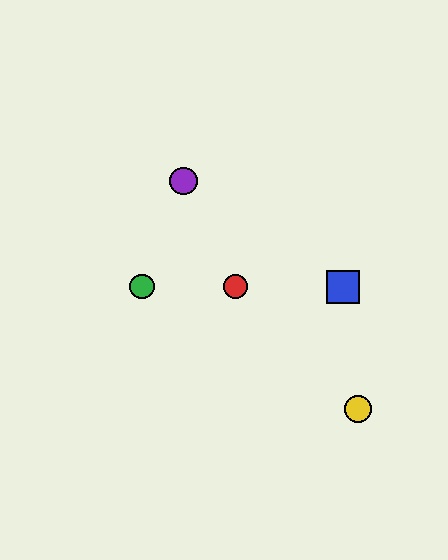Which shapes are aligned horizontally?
The red circle, the blue square, the green circle are aligned horizontally.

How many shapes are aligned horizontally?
3 shapes (the red circle, the blue square, the green circle) are aligned horizontally.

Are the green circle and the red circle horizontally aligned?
Yes, both are at y≈287.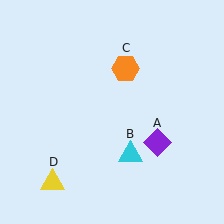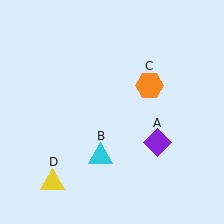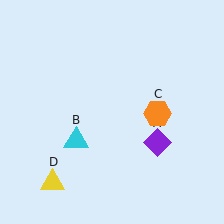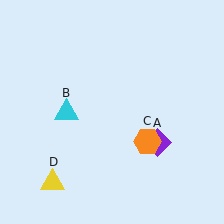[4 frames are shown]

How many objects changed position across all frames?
2 objects changed position: cyan triangle (object B), orange hexagon (object C).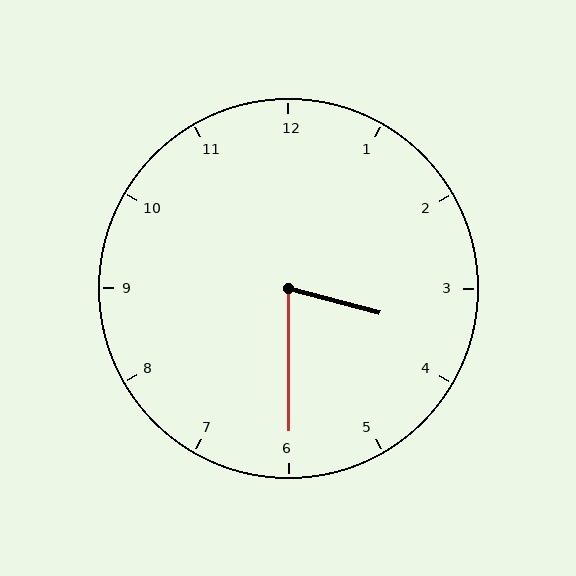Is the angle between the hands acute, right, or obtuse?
It is acute.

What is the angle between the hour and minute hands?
Approximately 75 degrees.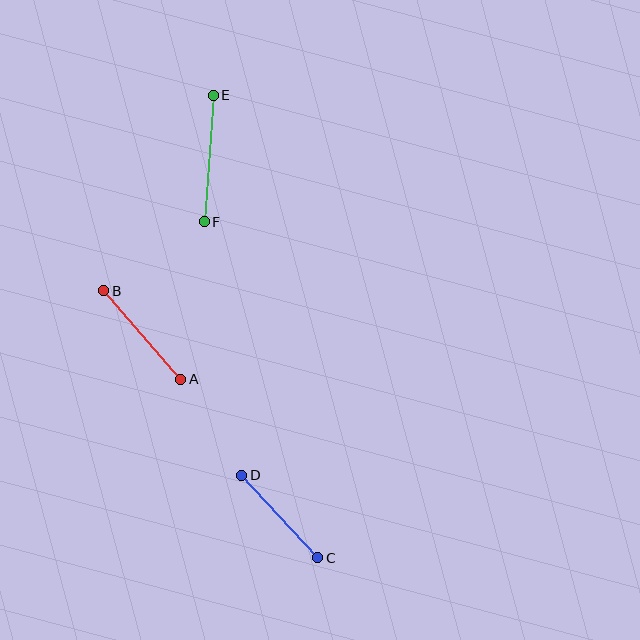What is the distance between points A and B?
The distance is approximately 117 pixels.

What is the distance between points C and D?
The distance is approximately 112 pixels.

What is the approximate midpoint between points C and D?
The midpoint is at approximately (280, 517) pixels.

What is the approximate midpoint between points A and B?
The midpoint is at approximately (142, 335) pixels.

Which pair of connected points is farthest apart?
Points E and F are farthest apart.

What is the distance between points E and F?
The distance is approximately 127 pixels.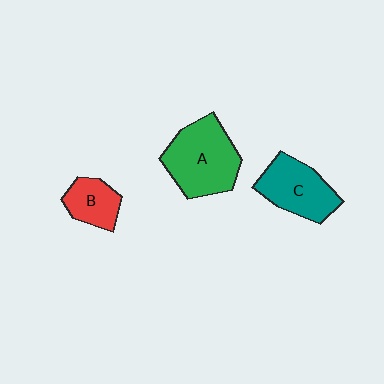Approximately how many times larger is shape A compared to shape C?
Approximately 1.3 times.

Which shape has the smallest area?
Shape B (red).